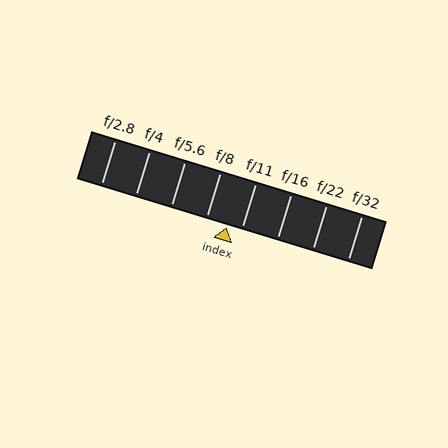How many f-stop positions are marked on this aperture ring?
There are 8 f-stop positions marked.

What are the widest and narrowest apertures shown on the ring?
The widest aperture shown is f/2.8 and the narrowest is f/32.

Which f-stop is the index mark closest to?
The index mark is closest to f/11.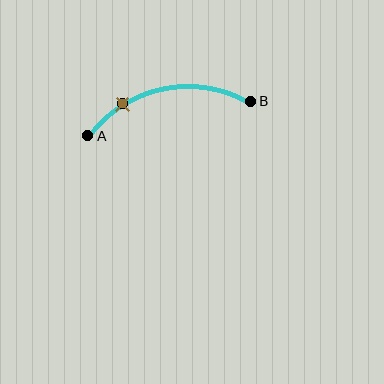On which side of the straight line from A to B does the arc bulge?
The arc bulges above the straight line connecting A and B.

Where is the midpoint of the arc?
The arc midpoint is the point on the curve farthest from the straight line joining A and B. It sits above that line.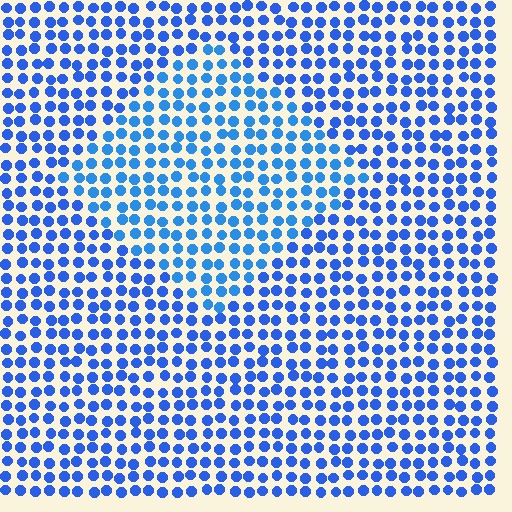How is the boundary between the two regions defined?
The boundary is defined purely by a slight shift in hue (about 15 degrees). Spacing, size, and orientation are identical on both sides.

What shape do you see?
I see a diamond.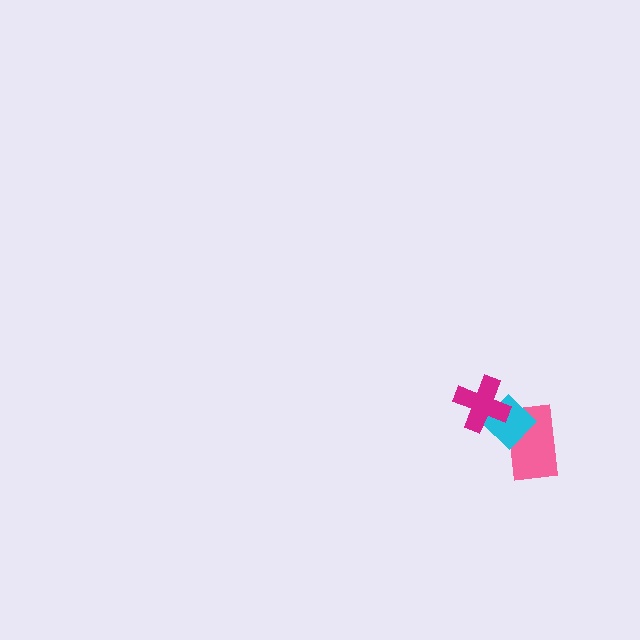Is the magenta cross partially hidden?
No, no other shape covers it.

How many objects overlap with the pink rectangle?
1 object overlaps with the pink rectangle.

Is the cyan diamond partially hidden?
Yes, it is partially covered by another shape.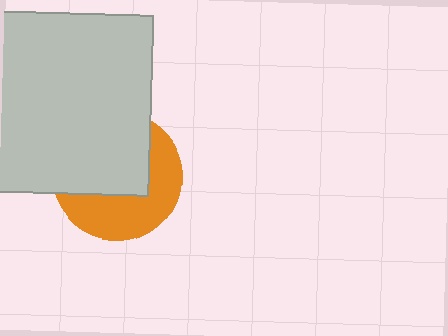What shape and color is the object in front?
The object in front is a light gray square.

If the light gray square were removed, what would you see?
You would see the complete orange circle.